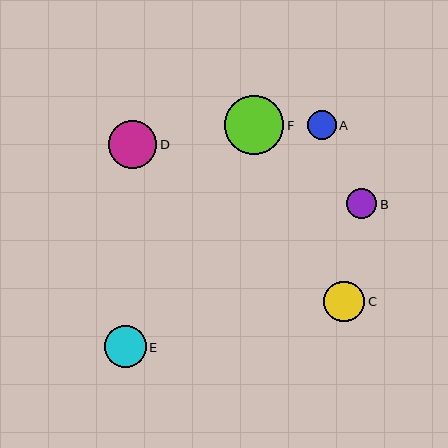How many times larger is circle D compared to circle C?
Circle D is approximately 1.2 times the size of circle C.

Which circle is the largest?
Circle F is the largest with a size of approximately 59 pixels.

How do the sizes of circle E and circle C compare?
Circle E and circle C are approximately the same size.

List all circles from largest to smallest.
From largest to smallest: F, D, E, C, B, A.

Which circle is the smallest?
Circle A is the smallest with a size of approximately 29 pixels.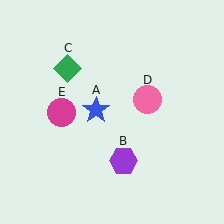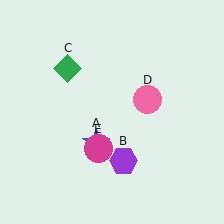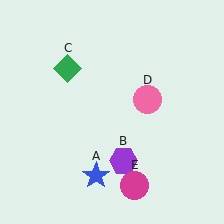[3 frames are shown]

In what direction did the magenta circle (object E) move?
The magenta circle (object E) moved down and to the right.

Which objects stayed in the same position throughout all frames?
Purple hexagon (object B) and green diamond (object C) and pink circle (object D) remained stationary.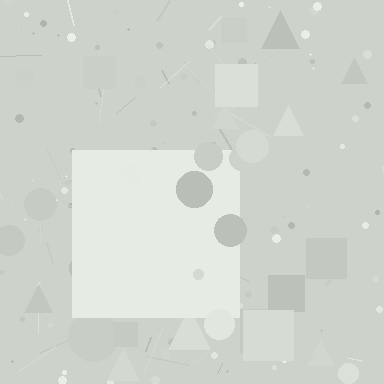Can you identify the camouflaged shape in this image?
The camouflaged shape is a square.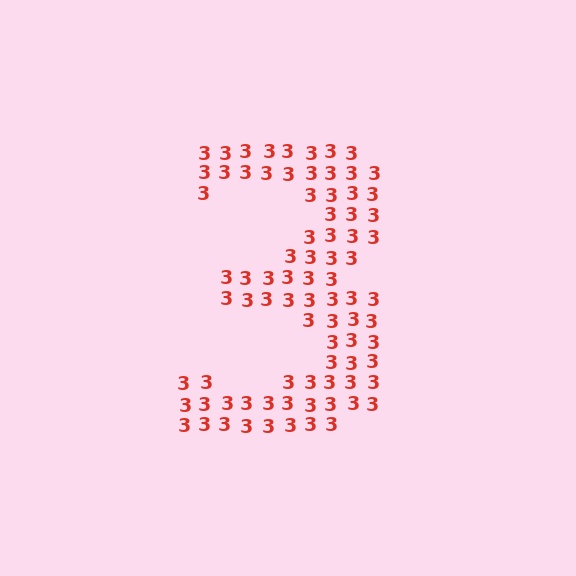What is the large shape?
The large shape is the digit 3.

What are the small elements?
The small elements are digit 3's.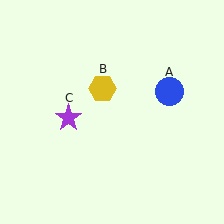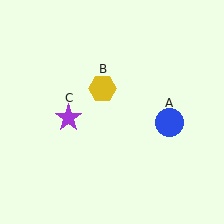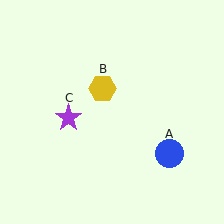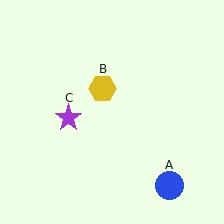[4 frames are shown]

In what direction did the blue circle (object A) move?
The blue circle (object A) moved down.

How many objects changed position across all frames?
1 object changed position: blue circle (object A).